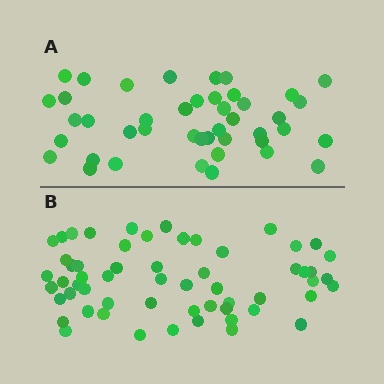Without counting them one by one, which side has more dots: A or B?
Region B (the bottom region) has more dots.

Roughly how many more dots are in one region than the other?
Region B has approximately 15 more dots than region A.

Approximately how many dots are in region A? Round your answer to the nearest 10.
About 40 dots. (The exact count is 43, which rounds to 40.)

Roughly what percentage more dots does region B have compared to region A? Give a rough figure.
About 35% more.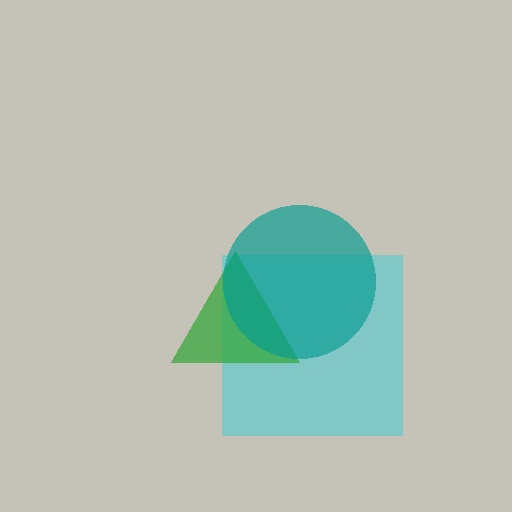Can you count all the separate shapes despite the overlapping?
Yes, there are 3 separate shapes.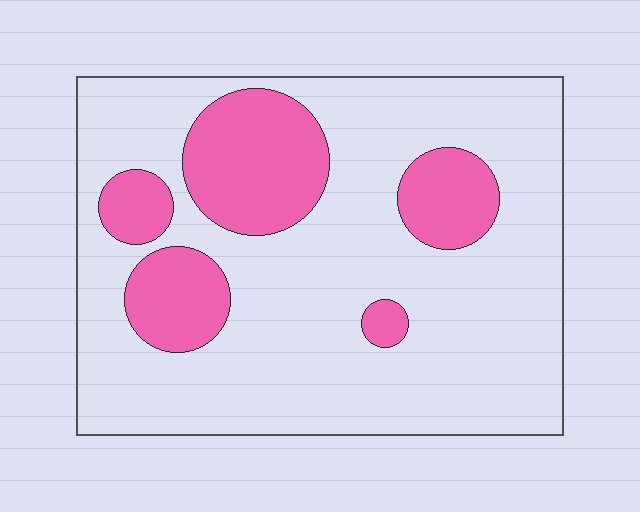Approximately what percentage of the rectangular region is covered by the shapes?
Approximately 25%.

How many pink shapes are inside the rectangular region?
5.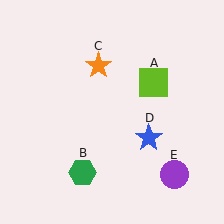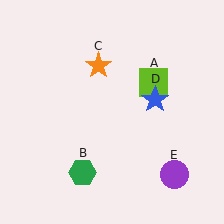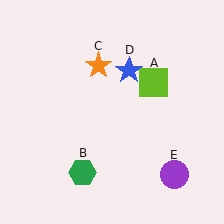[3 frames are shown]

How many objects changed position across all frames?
1 object changed position: blue star (object D).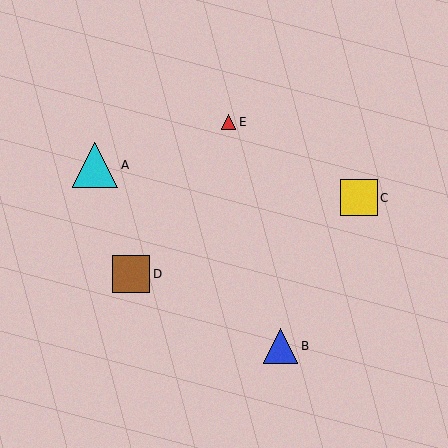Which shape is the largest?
The cyan triangle (labeled A) is the largest.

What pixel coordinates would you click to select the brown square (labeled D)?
Click at (131, 274) to select the brown square D.